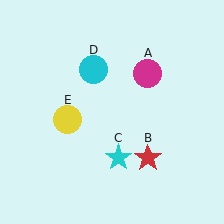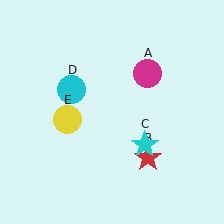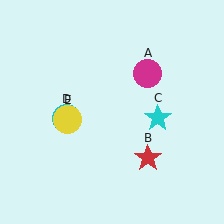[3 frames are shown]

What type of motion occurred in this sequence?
The cyan star (object C), cyan circle (object D) rotated counterclockwise around the center of the scene.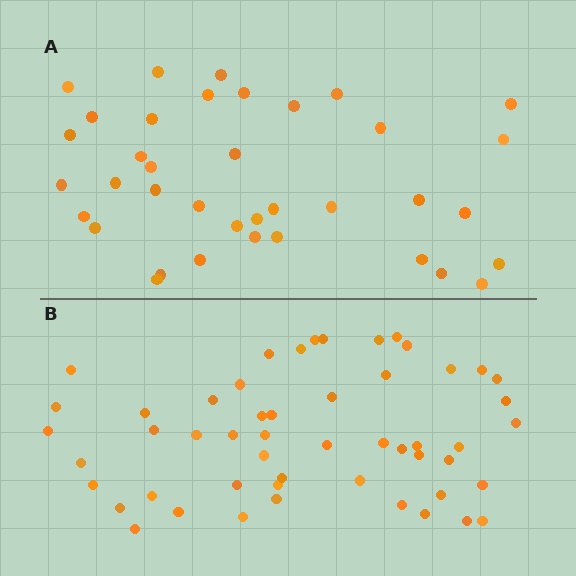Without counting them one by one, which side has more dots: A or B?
Region B (the bottom region) has more dots.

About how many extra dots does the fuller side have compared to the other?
Region B has approximately 15 more dots than region A.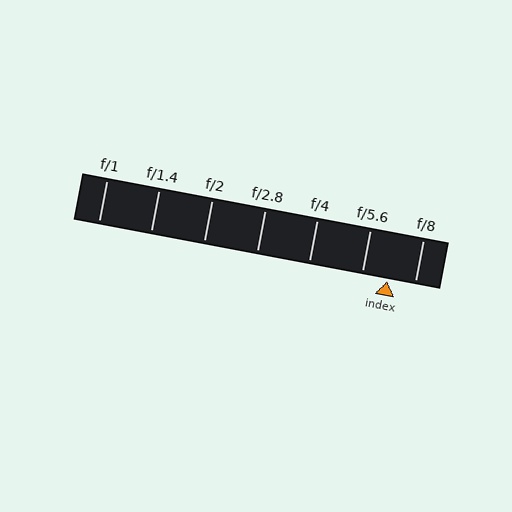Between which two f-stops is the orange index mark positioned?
The index mark is between f/5.6 and f/8.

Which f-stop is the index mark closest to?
The index mark is closest to f/5.6.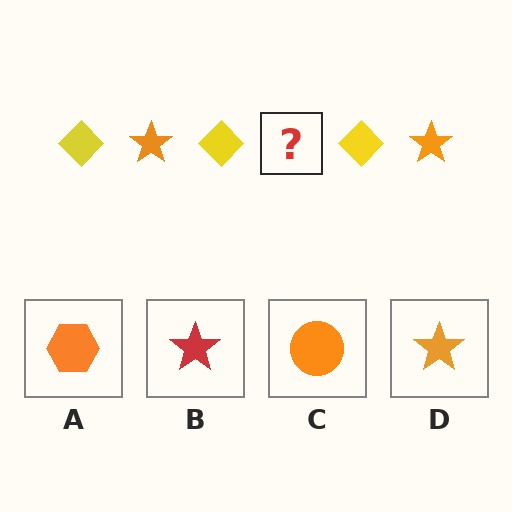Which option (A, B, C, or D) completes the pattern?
D.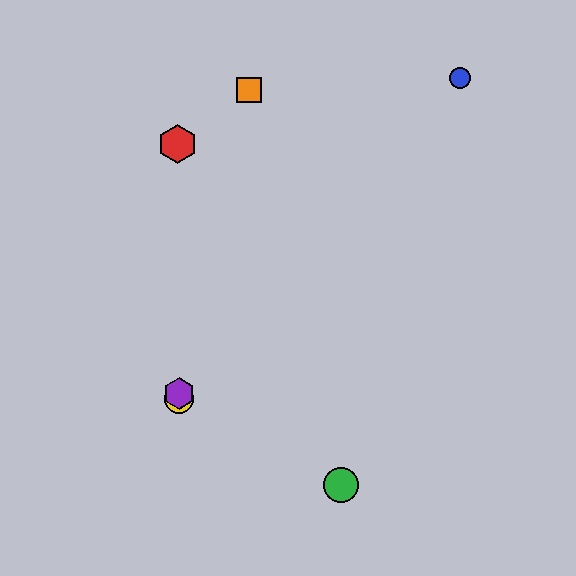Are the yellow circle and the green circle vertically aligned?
No, the yellow circle is at x≈179 and the green circle is at x≈342.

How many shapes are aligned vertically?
3 shapes (the red hexagon, the yellow circle, the purple hexagon) are aligned vertically.